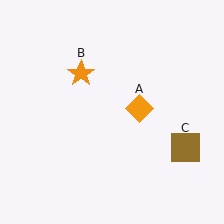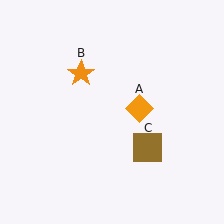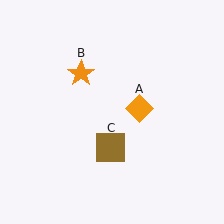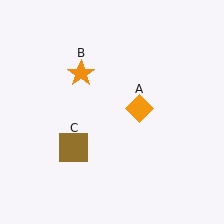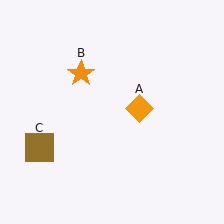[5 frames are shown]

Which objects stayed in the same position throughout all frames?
Orange diamond (object A) and orange star (object B) remained stationary.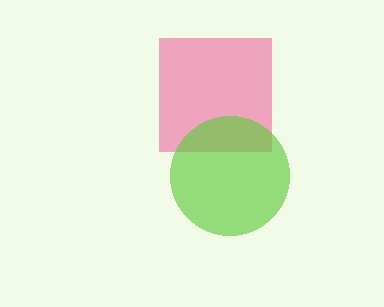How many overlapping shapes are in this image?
There are 2 overlapping shapes in the image.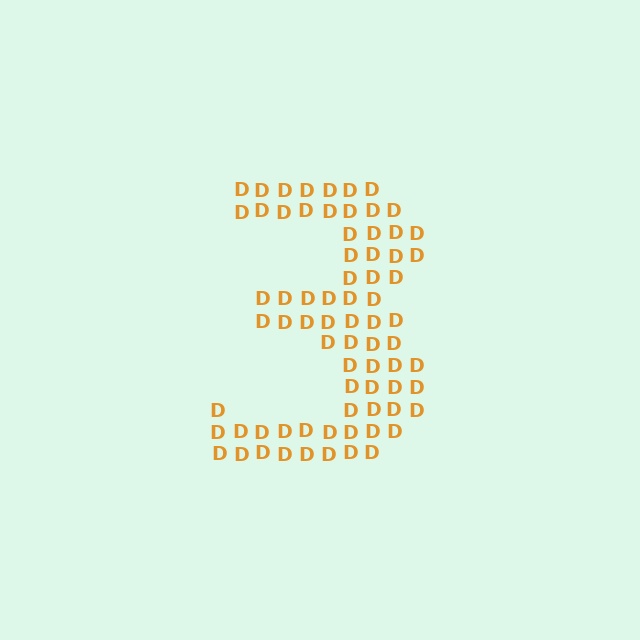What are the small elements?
The small elements are letter D's.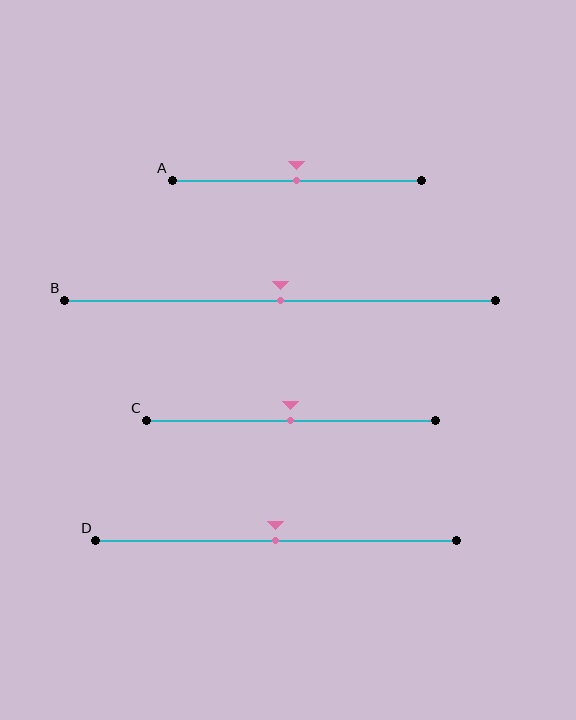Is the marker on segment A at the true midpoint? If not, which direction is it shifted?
Yes, the marker on segment A is at the true midpoint.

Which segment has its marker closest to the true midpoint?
Segment A has its marker closest to the true midpoint.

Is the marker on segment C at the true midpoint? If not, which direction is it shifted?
Yes, the marker on segment C is at the true midpoint.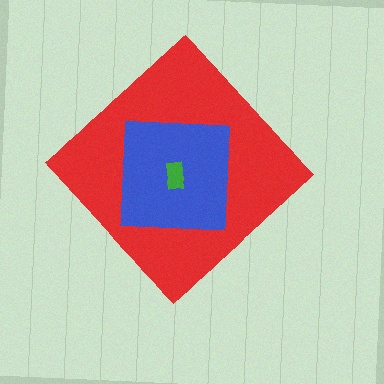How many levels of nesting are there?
3.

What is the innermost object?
The green rectangle.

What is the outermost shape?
The red diamond.